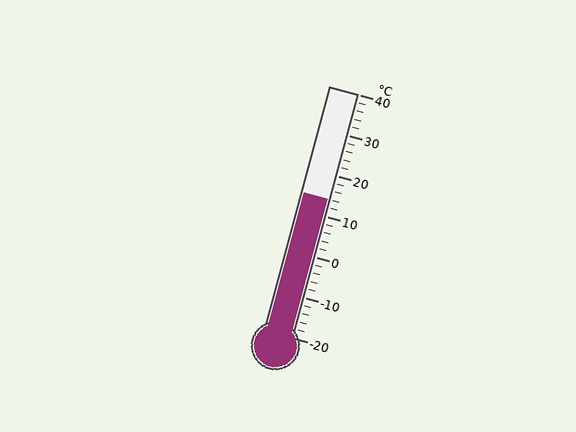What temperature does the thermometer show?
The thermometer shows approximately 14°C.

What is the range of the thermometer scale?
The thermometer scale ranges from -20°C to 40°C.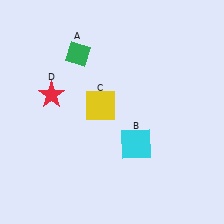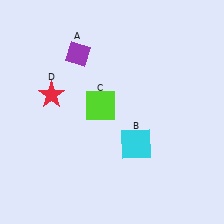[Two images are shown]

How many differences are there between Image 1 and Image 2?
There are 2 differences between the two images.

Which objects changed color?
A changed from green to purple. C changed from yellow to lime.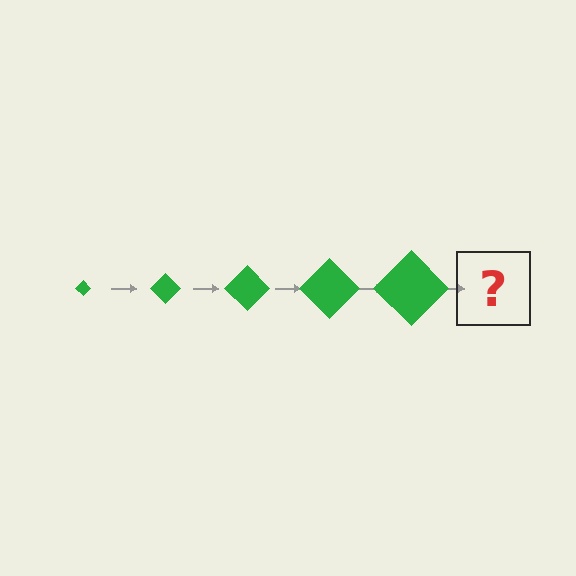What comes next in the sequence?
The next element should be a green diamond, larger than the previous one.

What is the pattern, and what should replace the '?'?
The pattern is that the diamond gets progressively larger each step. The '?' should be a green diamond, larger than the previous one.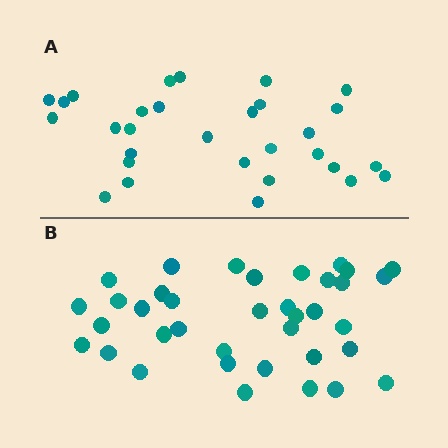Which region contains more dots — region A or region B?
Region B (the bottom region) has more dots.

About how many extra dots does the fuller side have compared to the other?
Region B has roughly 8 or so more dots than region A.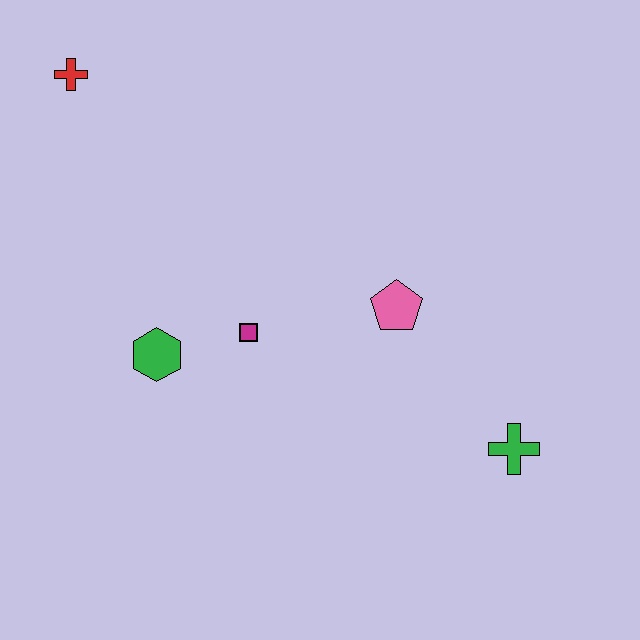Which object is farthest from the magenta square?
The red cross is farthest from the magenta square.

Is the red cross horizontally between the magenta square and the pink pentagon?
No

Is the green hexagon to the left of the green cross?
Yes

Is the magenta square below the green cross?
No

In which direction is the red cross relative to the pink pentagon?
The red cross is to the left of the pink pentagon.